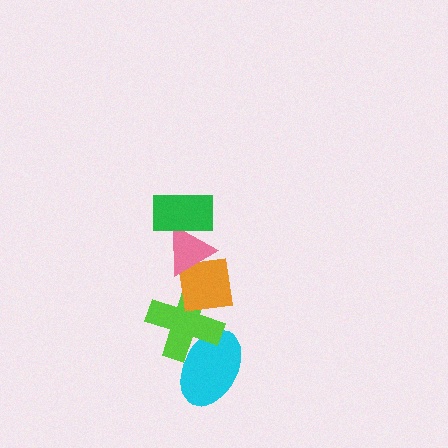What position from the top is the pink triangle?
The pink triangle is 2nd from the top.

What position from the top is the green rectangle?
The green rectangle is 1st from the top.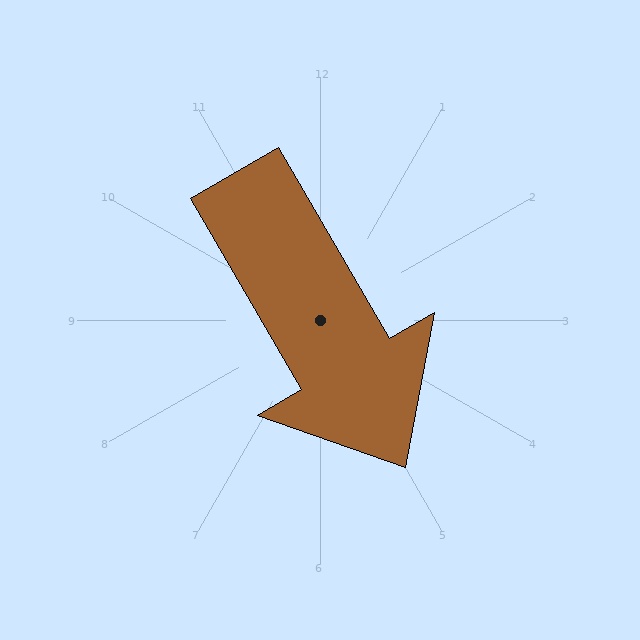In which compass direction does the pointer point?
Southeast.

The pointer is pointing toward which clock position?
Roughly 5 o'clock.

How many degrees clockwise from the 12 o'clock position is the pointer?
Approximately 150 degrees.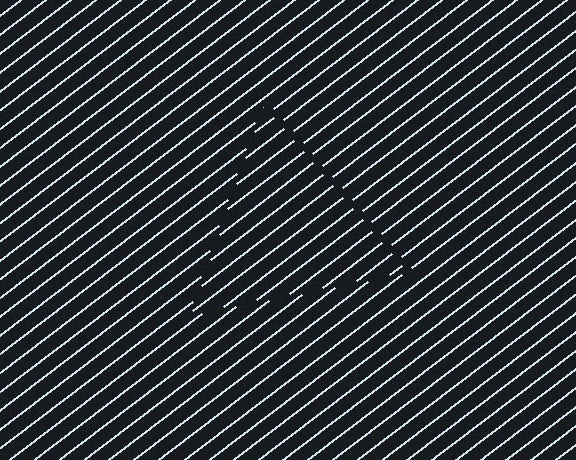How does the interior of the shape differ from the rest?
The interior of the shape contains the same grating, shifted by half a period — the contour is defined by the phase discontinuity where line-ends from the inner and outer gratings abut.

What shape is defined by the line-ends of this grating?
An illusory triangle. The interior of the shape contains the same grating, shifted by half a period — the contour is defined by the phase discontinuity where line-ends from the inner and outer gratings abut.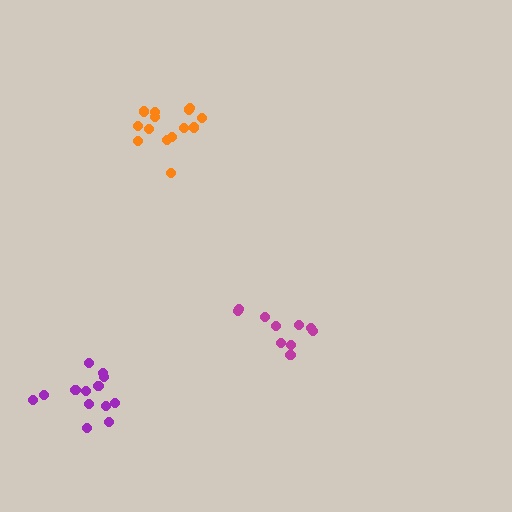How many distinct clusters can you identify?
There are 3 distinct clusters.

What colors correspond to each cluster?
The clusters are colored: orange, purple, magenta.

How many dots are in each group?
Group 1: 14 dots, Group 2: 13 dots, Group 3: 10 dots (37 total).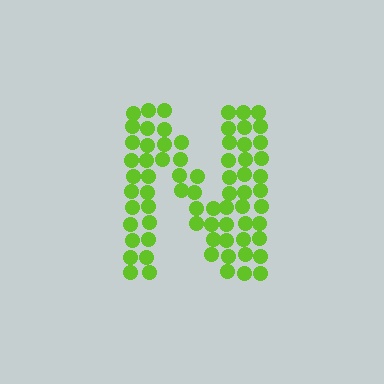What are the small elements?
The small elements are circles.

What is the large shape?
The large shape is the letter N.